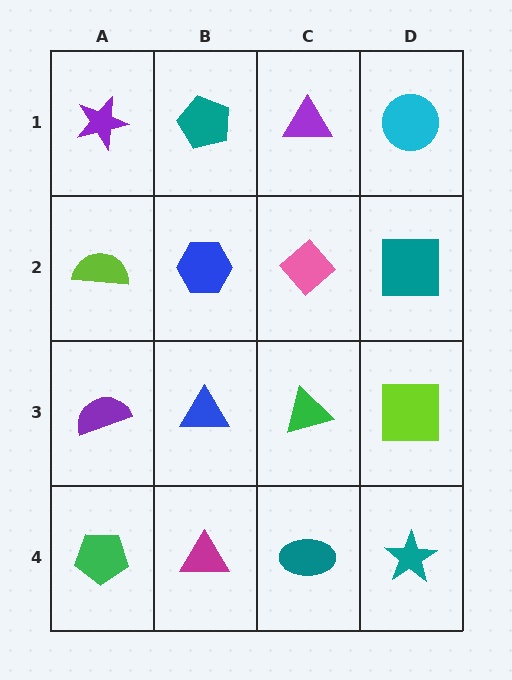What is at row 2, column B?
A blue hexagon.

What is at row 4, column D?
A teal star.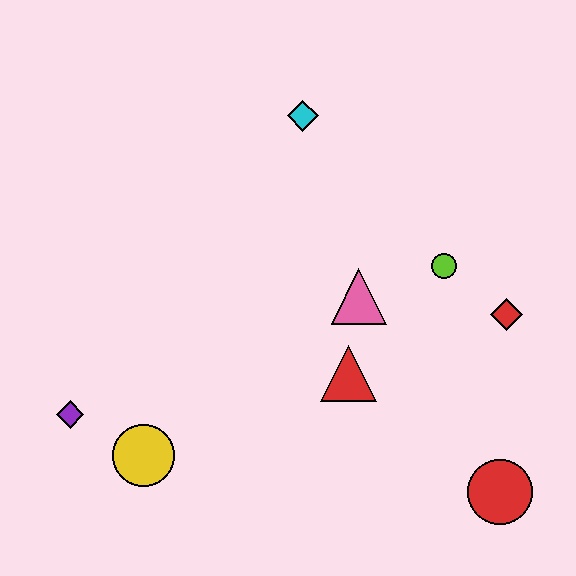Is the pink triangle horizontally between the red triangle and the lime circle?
Yes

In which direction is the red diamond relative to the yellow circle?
The red diamond is to the right of the yellow circle.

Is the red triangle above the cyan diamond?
No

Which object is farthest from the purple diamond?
The red diamond is farthest from the purple diamond.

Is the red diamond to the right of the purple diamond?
Yes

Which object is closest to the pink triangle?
The red triangle is closest to the pink triangle.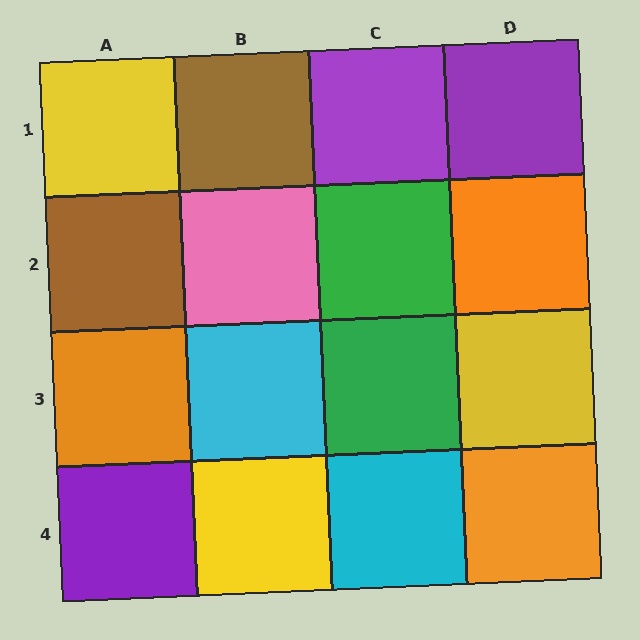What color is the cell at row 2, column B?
Pink.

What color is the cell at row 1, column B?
Brown.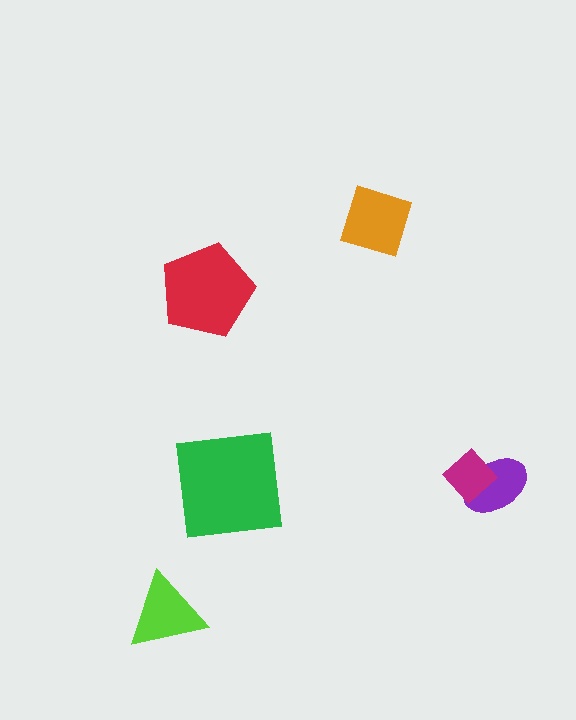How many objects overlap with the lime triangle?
0 objects overlap with the lime triangle.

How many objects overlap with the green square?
0 objects overlap with the green square.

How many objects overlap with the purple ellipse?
1 object overlaps with the purple ellipse.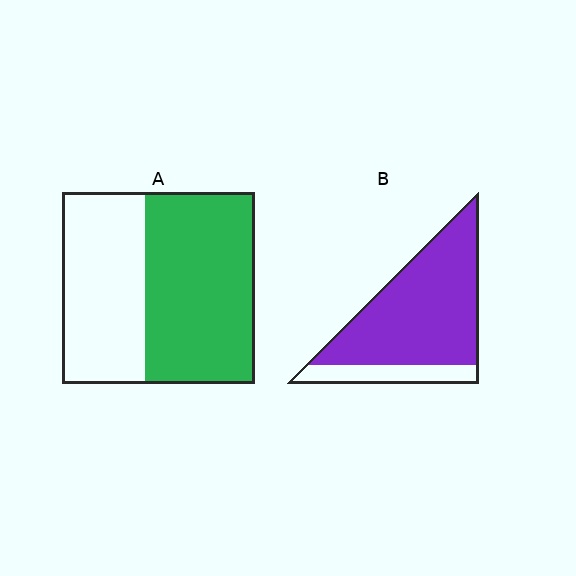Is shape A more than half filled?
Yes.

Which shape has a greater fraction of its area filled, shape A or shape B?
Shape B.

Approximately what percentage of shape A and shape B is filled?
A is approximately 55% and B is approximately 80%.